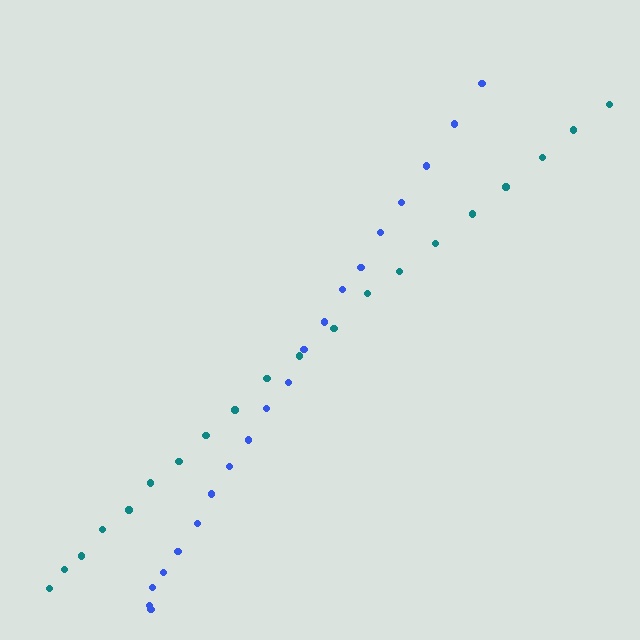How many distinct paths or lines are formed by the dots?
There are 2 distinct paths.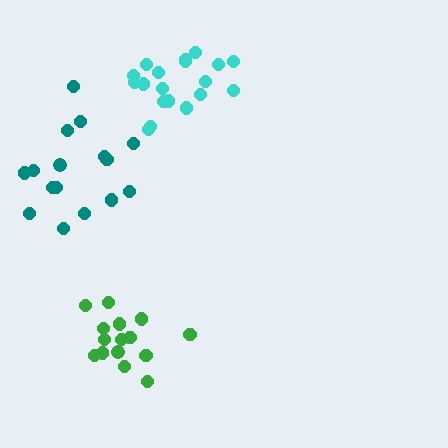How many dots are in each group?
Group 1: 15 dots, Group 2: 16 dots, Group 3: 19 dots (50 total).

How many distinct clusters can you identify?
There are 3 distinct clusters.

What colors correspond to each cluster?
The clusters are colored: green, teal, cyan.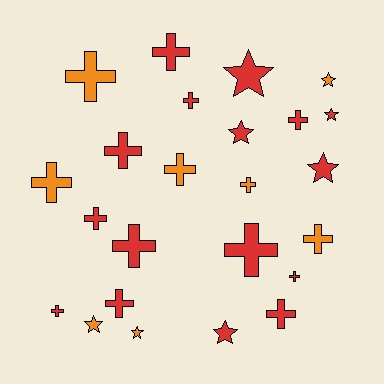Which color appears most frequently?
Red, with 16 objects.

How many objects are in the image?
There are 24 objects.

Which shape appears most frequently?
Cross, with 16 objects.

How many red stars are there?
There are 5 red stars.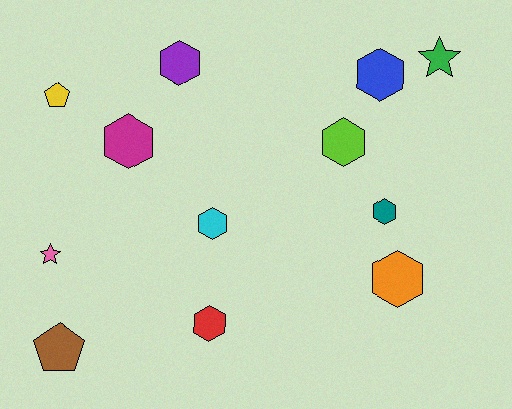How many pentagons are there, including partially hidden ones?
There are 2 pentagons.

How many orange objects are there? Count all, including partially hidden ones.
There is 1 orange object.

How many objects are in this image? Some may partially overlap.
There are 12 objects.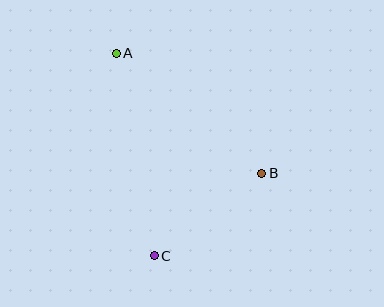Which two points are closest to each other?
Points B and C are closest to each other.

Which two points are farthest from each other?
Points A and C are farthest from each other.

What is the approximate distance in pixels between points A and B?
The distance between A and B is approximately 188 pixels.